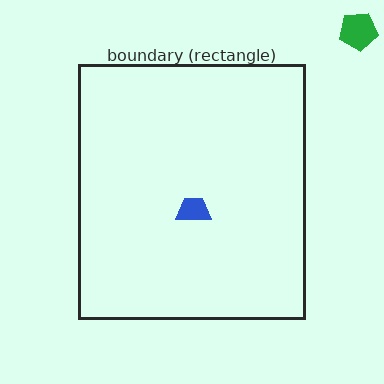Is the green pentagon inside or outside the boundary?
Outside.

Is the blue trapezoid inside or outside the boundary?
Inside.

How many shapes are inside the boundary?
1 inside, 1 outside.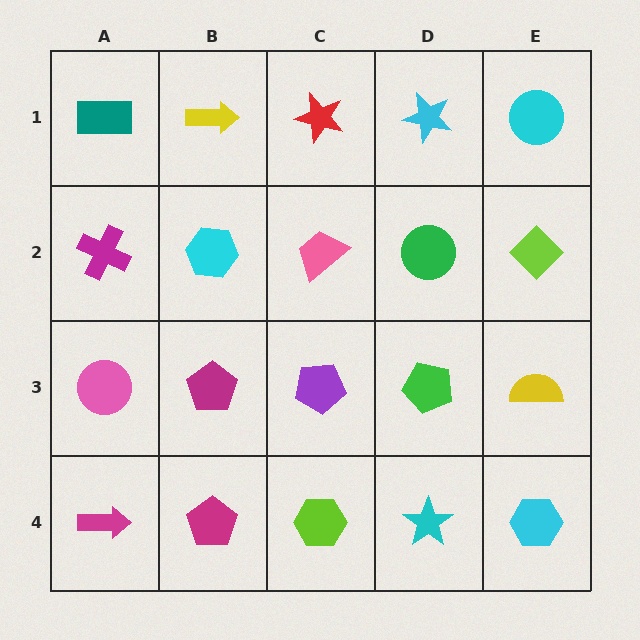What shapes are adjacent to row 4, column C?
A purple pentagon (row 3, column C), a magenta pentagon (row 4, column B), a cyan star (row 4, column D).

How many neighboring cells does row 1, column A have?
2.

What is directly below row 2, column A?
A pink circle.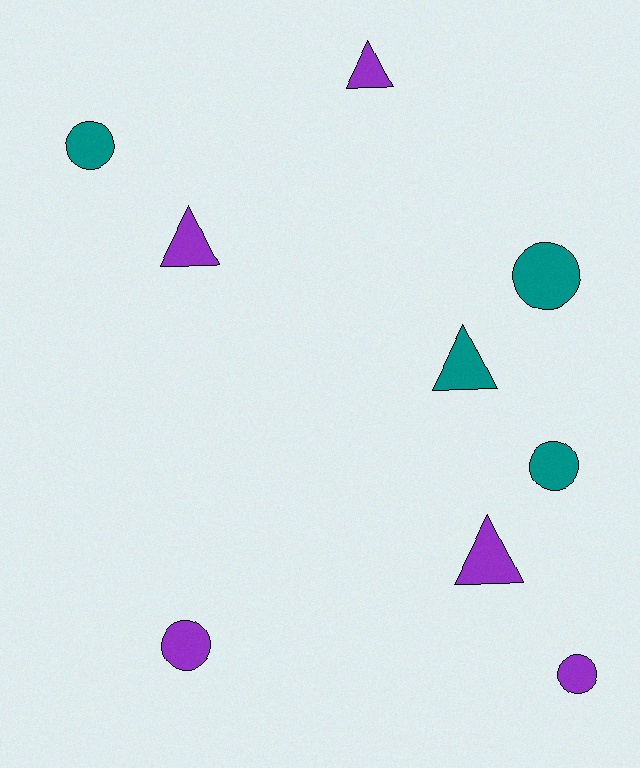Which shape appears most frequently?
Circle, with 5 objects.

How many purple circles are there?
There are 2 purple circles.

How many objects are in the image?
There are 9 objects.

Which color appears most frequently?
Purple, with 5 objects.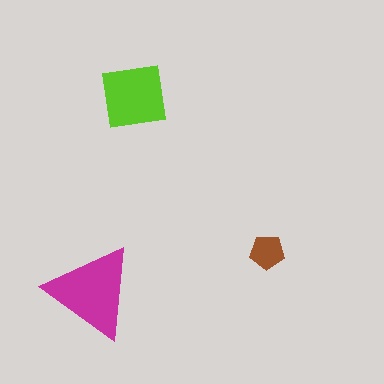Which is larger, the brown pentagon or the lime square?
The lime square.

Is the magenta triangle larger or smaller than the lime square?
Larger.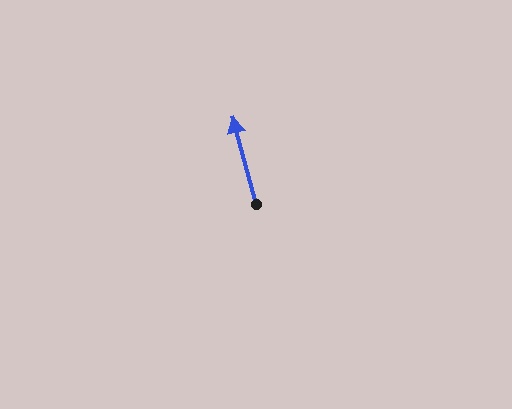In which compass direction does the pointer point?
North.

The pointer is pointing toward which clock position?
Roughly 11 o'clock.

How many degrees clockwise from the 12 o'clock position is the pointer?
Approximately 345 degrees.